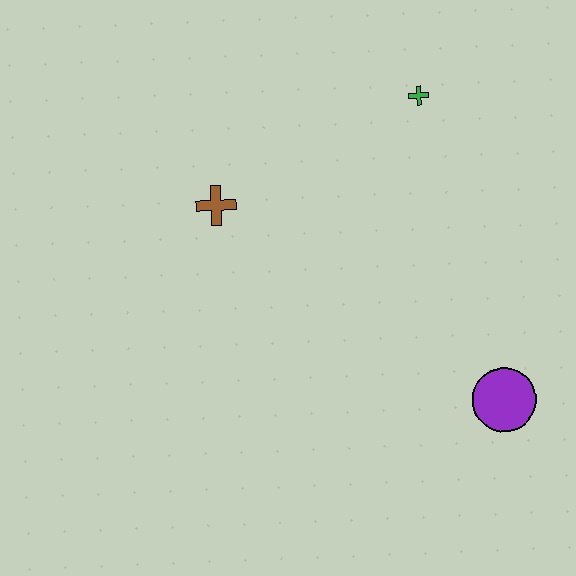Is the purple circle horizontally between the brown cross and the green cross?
No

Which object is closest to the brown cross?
The green cross is closest to the brown cross.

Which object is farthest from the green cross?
The purple circle is farthest from the green cross.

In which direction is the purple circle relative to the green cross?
The purple circle is below the green cross.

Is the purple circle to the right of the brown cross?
Yes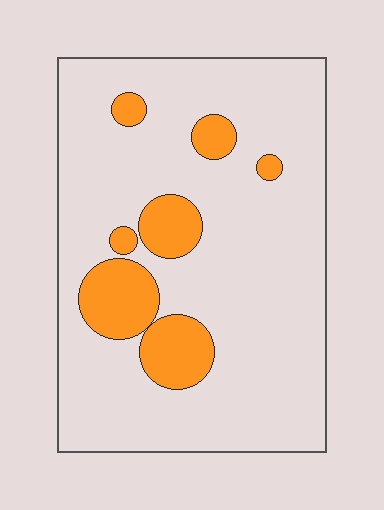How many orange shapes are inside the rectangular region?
7.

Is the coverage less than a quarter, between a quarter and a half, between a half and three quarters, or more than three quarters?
Less than a quarter.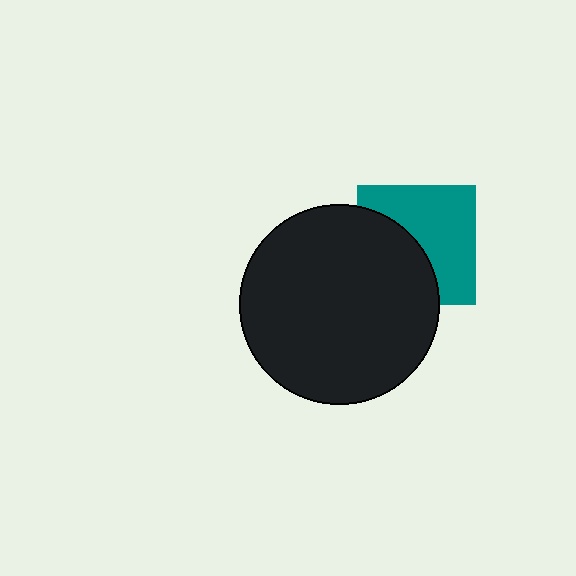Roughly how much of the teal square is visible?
About half of it is visible (roughly 56%).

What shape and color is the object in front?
The object in front is a black circle.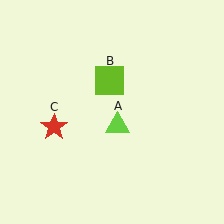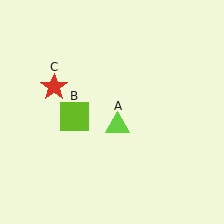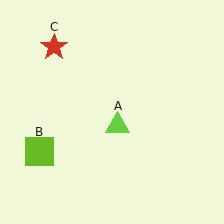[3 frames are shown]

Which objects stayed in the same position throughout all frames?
Lime triangle (object A) remained stationary.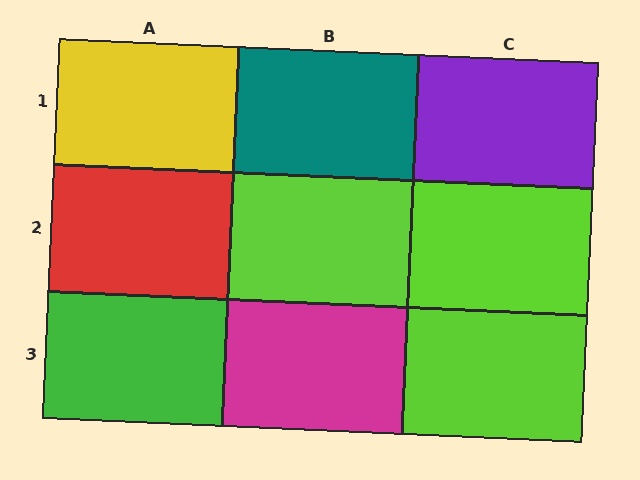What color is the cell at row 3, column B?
Magenta.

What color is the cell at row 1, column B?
Teal.